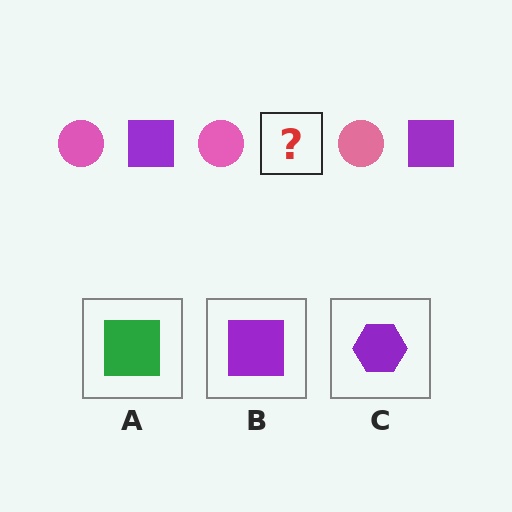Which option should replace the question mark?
Option B.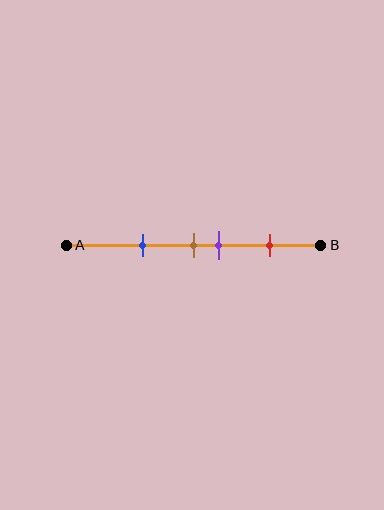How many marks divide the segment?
There are 4 marks dividing the segment.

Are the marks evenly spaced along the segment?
No, the marks are not evenly spaced.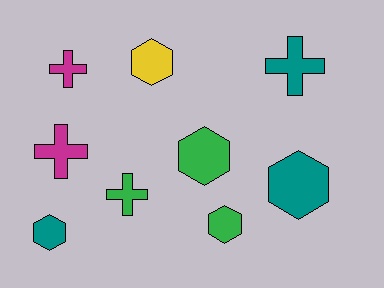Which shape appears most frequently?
Hexagon, with 5 objects.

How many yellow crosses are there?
There are no yellow crosses.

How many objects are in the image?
There are 9 objects.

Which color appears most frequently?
Teal, with 3 objects.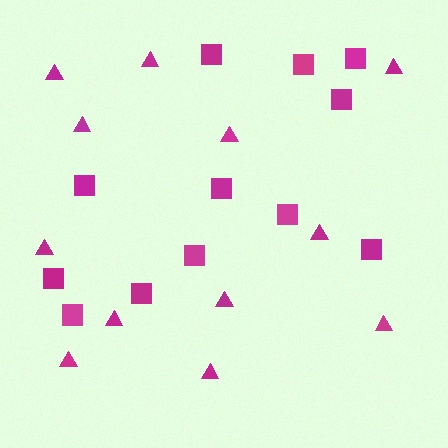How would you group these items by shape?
There are 2 groups: one group of triangles (12) and one group of squares (12).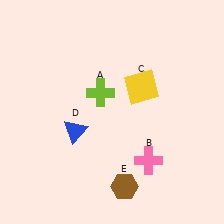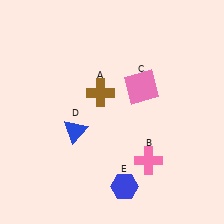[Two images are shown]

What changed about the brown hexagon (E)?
In Image 1, E is brown. In Image 2, it changed to blue.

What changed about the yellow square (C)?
In Image 1, C is yellow. In Image 2, it changed to pink.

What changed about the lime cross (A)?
In Image 1, A is lime. In Image 2, it changed to brown.